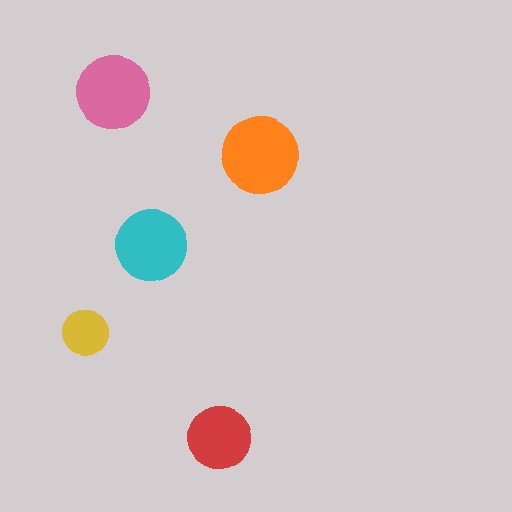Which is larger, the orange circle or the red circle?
The orange one.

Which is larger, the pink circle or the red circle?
The pink one.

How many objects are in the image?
There are 5 objects in the image.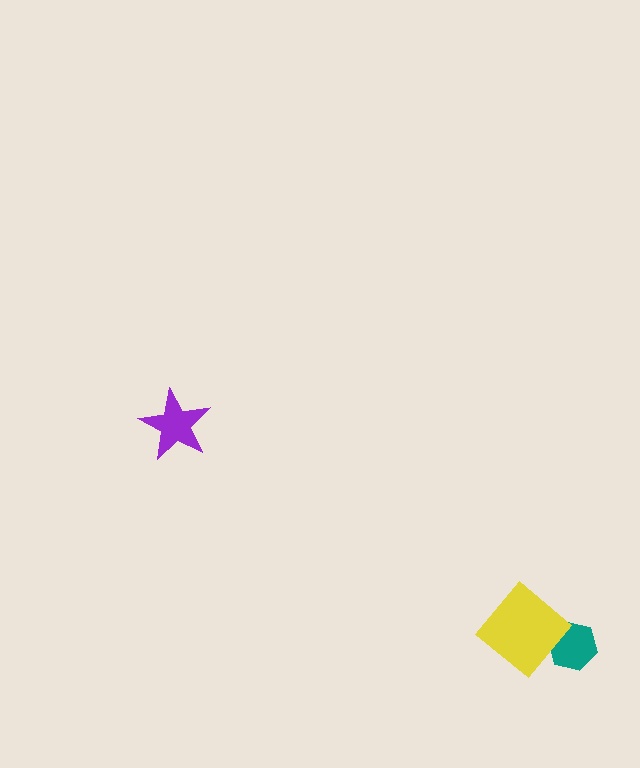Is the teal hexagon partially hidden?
Yes, it is partially covered by another shape.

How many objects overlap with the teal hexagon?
1 object overlaps with the teal hexagon.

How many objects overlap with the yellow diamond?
1 object overlaps with the yellow diamond.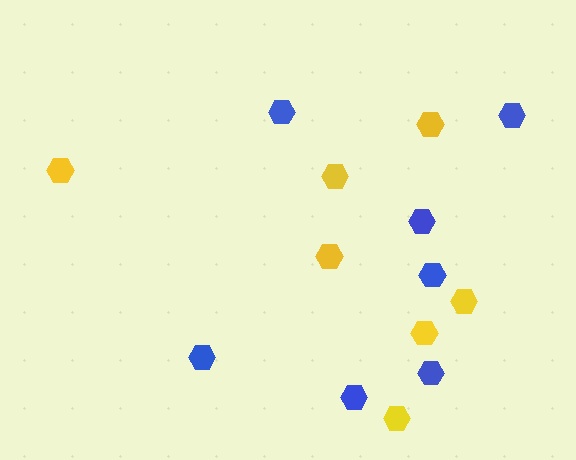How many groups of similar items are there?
There are 2 groups: one group of yellow hexagons (7) and one group of blue hexagons (7).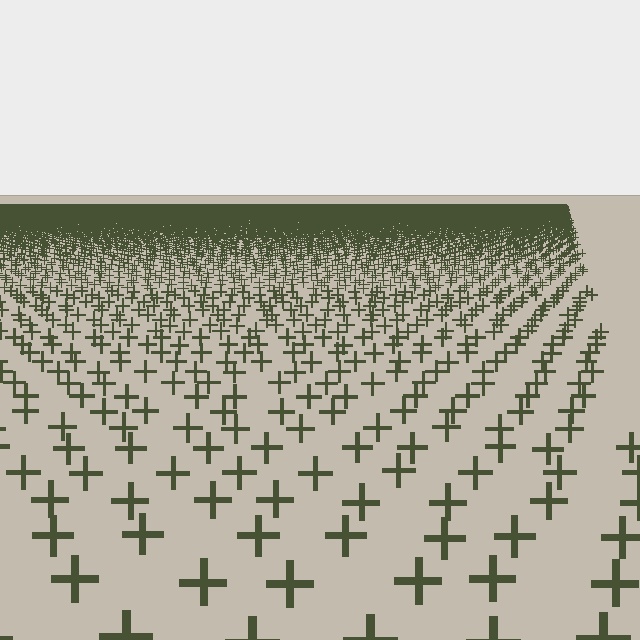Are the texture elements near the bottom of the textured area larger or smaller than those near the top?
Larger. Near the bottom, elements are closer to the viewer and appear at a bigger on-screen size.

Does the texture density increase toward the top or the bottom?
Density increases toward the top.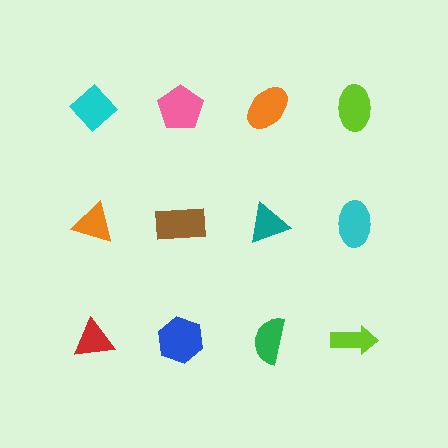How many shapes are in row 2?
4 shapes.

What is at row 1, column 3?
An orange ellipse.